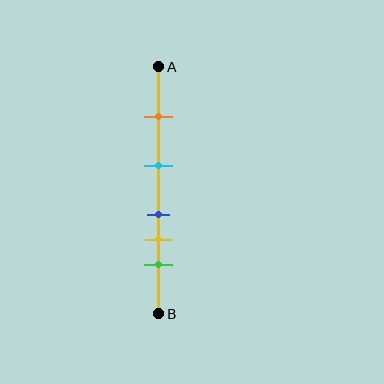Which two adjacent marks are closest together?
The blue and yellow marks are the closest adjacent pair.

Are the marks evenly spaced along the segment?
No, the marks are not evenly spaced.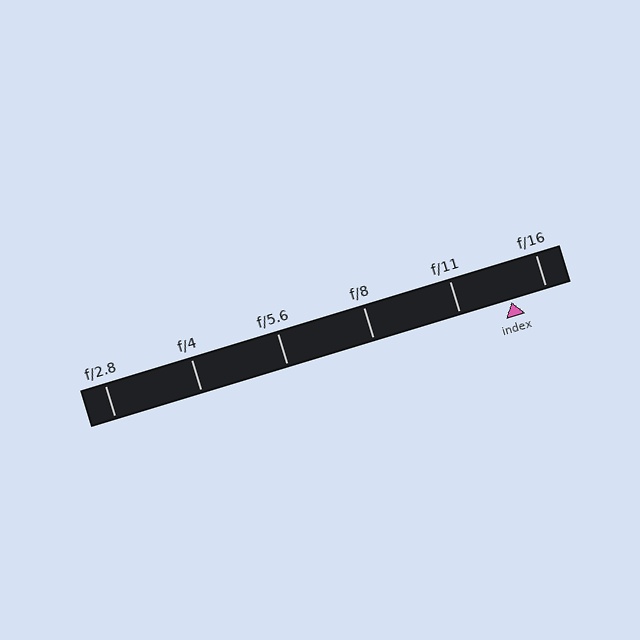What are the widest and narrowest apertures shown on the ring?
The widest aperture shown is f/2.8 and the narrowest is f/16.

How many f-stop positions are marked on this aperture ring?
There are 6 f-stop positions marked.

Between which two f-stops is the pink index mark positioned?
The index mark is between f/11 and f/16.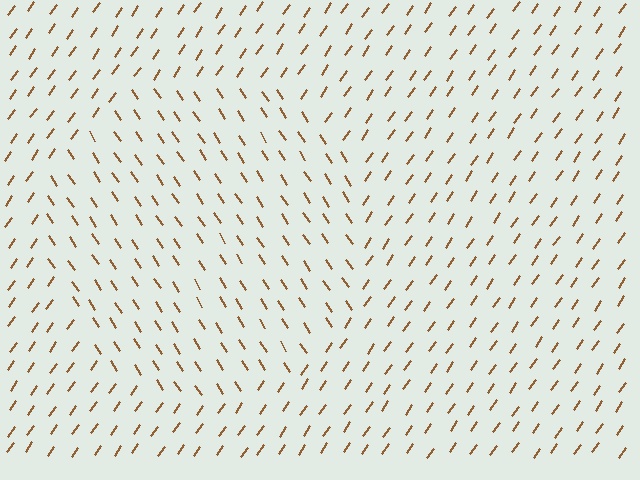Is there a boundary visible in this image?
Yes, there is a texture boundary formed by a change in line orientation.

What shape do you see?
I see a circle.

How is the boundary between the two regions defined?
The boundary is defined purely by a change in line orientation (approximately 69 degrees difference). All lines are the same color and thickness.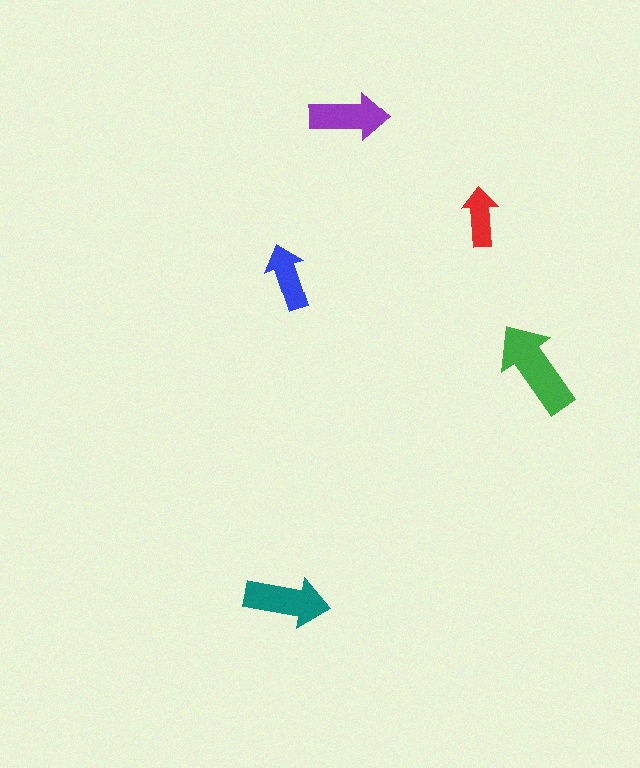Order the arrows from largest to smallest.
the green one, the teal one, the purple one, the blue one, the red one.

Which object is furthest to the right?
The green arrow is rightmost.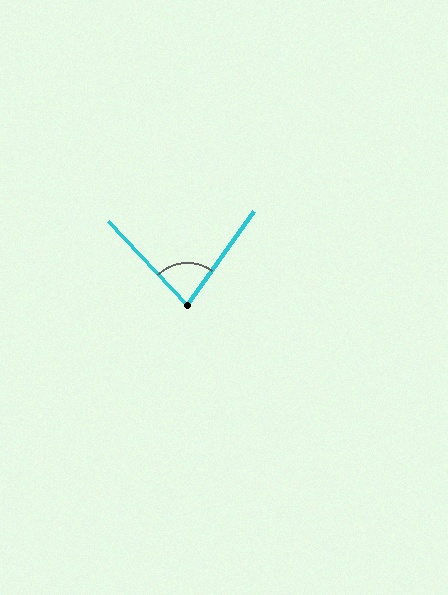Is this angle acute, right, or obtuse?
It is acute.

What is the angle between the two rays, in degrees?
Approximately 79 degrees.